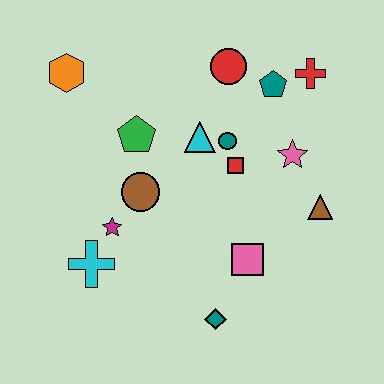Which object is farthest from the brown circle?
The red cross is farthest from the brown circle.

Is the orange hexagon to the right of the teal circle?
No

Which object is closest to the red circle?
The teal pentagon is closest to the red circle.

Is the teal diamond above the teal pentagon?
No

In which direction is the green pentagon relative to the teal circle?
The green pentagon is to the left of the teal circle.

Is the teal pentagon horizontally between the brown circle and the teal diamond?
No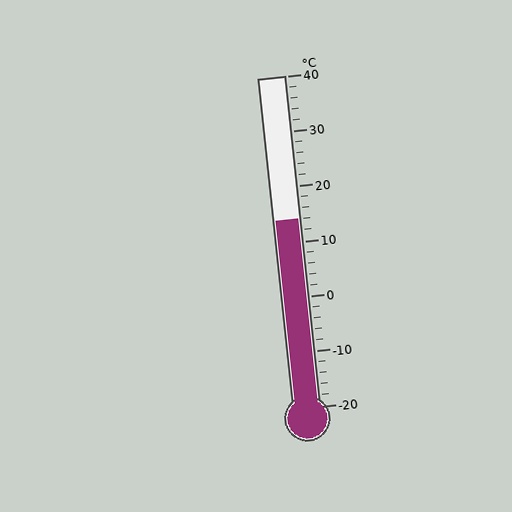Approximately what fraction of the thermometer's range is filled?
The thermometer is filled to approximately 55% of its range.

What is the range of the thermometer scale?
The thermometer scale ranges from -20°C to 40°C.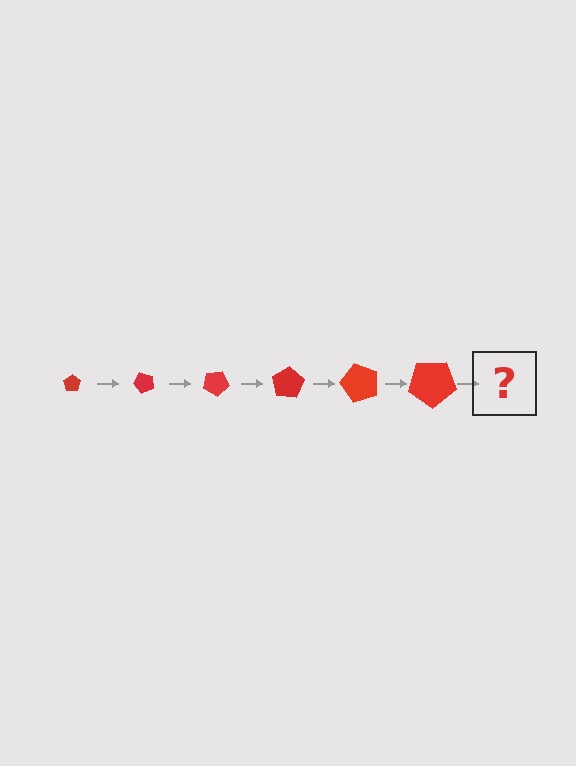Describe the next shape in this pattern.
It should be a pentagon, larger than the previous one and rotated 300 degrees from the start.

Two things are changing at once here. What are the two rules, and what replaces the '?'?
The two rules are that the pentagon grows larger each step and it rotates 50 degrees each step. The '?' should be a pentagon, larger than the previous one and rotated 300 degrees from the start.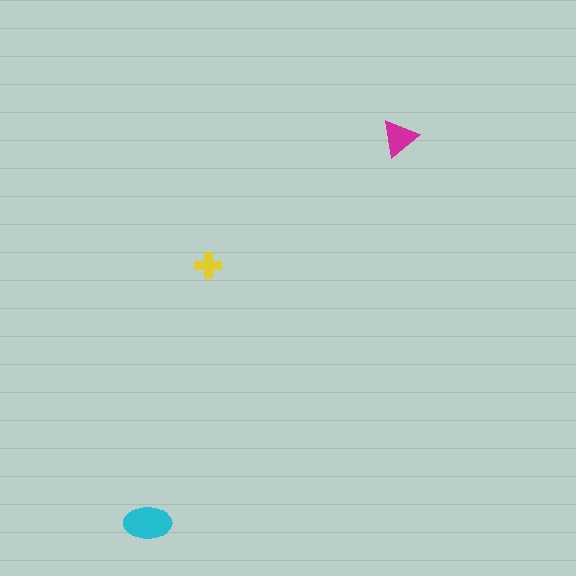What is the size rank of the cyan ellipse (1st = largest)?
1st.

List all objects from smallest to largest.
The yellow cross, the magenta triangle, the cyan ellipse.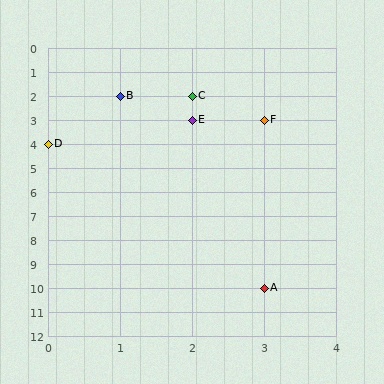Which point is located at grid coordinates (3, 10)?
Point A is at (3, 10).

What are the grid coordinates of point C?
Point C is at grid coordinates (2, 2).